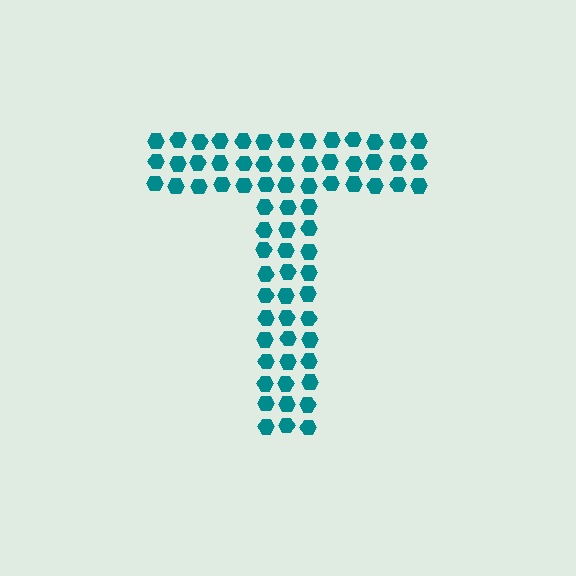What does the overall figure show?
The overall figure shows the letter T.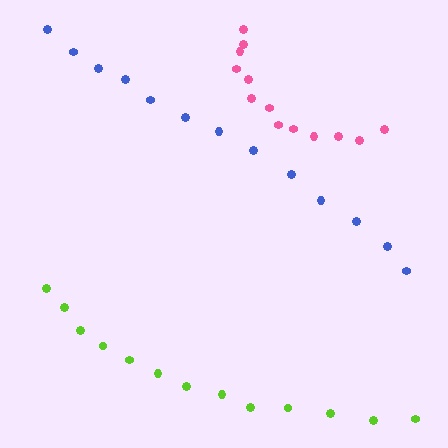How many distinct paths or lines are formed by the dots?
There are 3 distinct paths.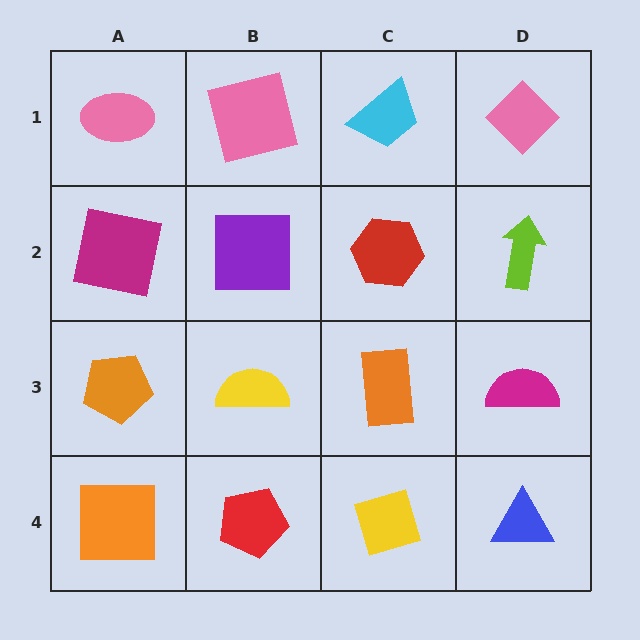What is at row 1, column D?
A pink diamond.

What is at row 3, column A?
An orange pentagon.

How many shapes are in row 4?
4 shapes.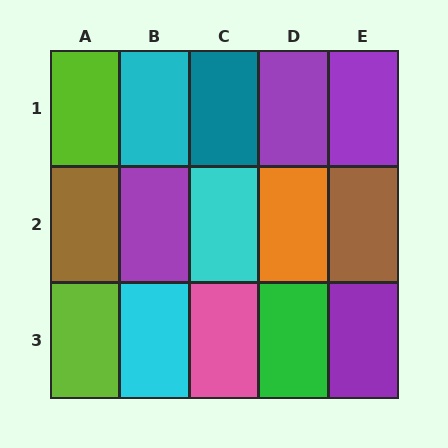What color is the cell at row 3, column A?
Lime.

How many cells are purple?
4 cells are purple.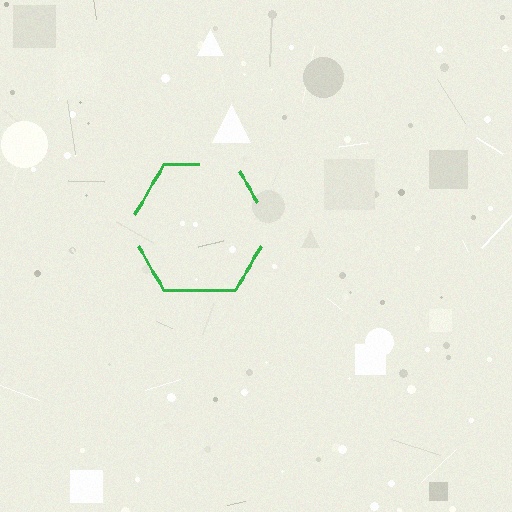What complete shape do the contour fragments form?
The contour fragments form a hexagon.